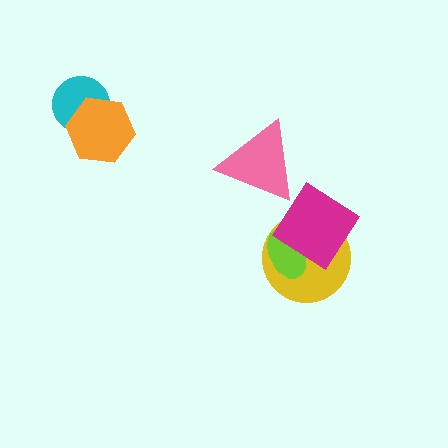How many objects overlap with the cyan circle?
1 object overlaps with the cyan circle.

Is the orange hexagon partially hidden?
No, no other shape covers it.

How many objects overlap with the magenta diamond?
2 objects overlap with the magenta diamond.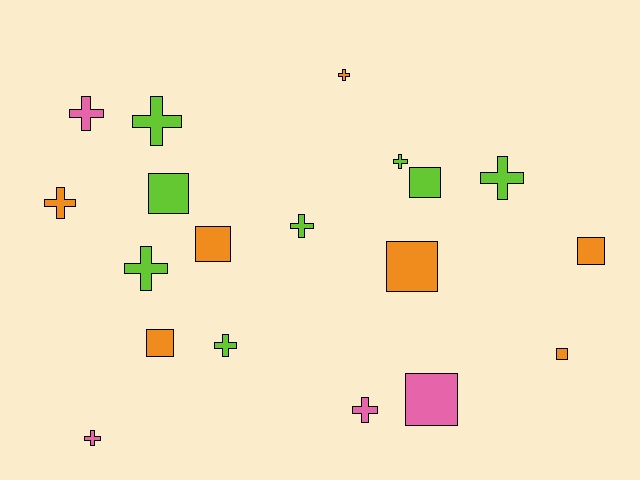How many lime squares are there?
There are 2 lime squares.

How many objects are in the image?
There are 19 objects.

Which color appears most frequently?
Lime, with 8 objects.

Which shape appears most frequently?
Cross, with 11 objects.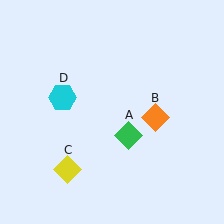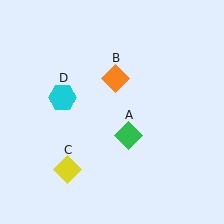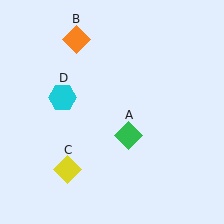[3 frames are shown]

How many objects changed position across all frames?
1 object changed position: orange diamond (object B).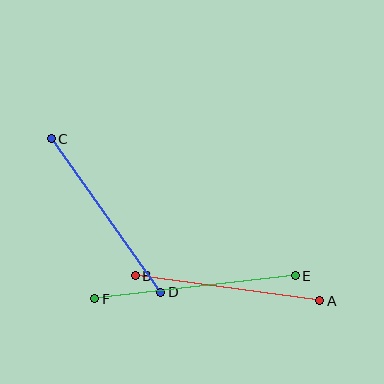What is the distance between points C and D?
The distance is approximately 189 pixels.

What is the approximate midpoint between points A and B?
The midpoint is at approximately (228, 288) pixels.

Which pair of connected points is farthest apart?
Points E and F are farthest apart.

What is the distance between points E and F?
The distance is approximately 202 pixels.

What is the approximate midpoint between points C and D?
The midpoint is at approximately (106, 215) pixels.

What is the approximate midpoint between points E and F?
The midpoint is at approximately (195, 287) pixels.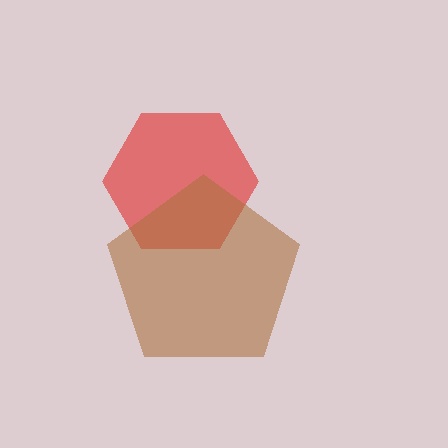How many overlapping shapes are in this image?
There are 2 overlapping shapes in the image.